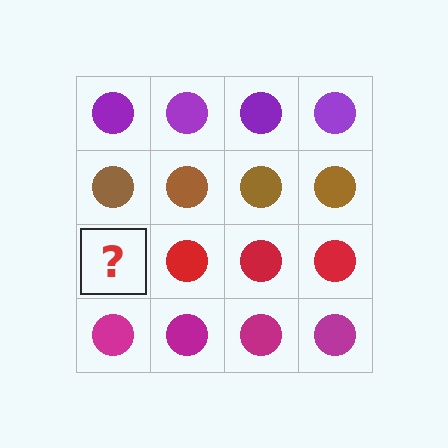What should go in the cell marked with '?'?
The missing cell should contain a red circle.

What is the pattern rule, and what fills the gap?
The rule is that each row has a consistent color. The gap should be filled with a red circle.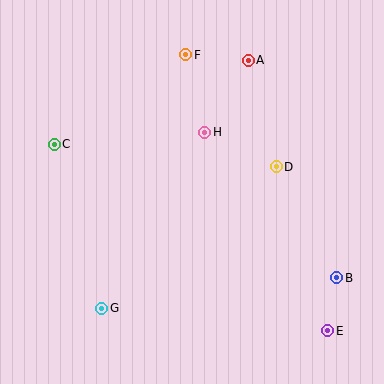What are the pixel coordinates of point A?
Point A is at (248, 60).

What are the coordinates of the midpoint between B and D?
The midpoint between B and D is at (307, 222).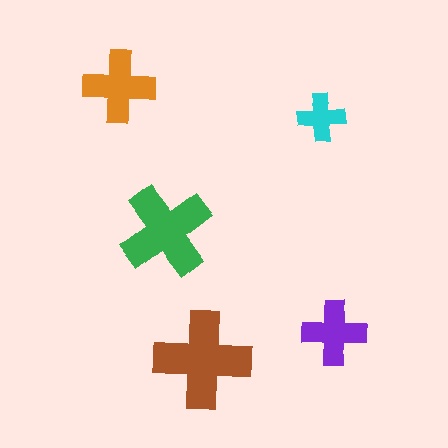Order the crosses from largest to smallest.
the brown one, the green one, the orange one, the purple one, the cyan one.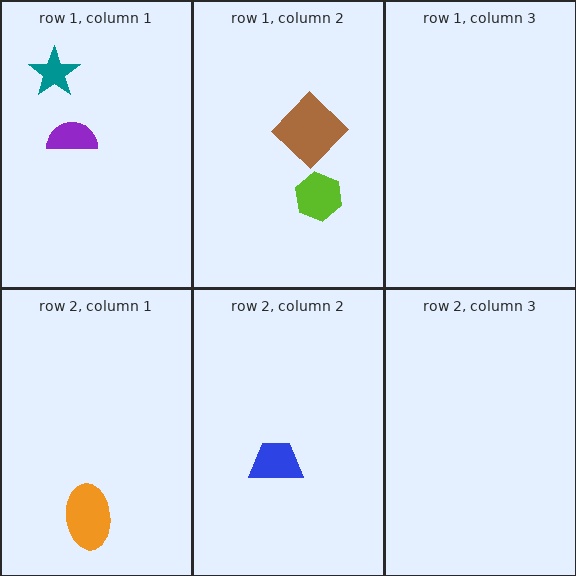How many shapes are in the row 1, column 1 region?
2.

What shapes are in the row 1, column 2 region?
The lime hexagon, the brown diamond.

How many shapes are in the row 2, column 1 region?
1.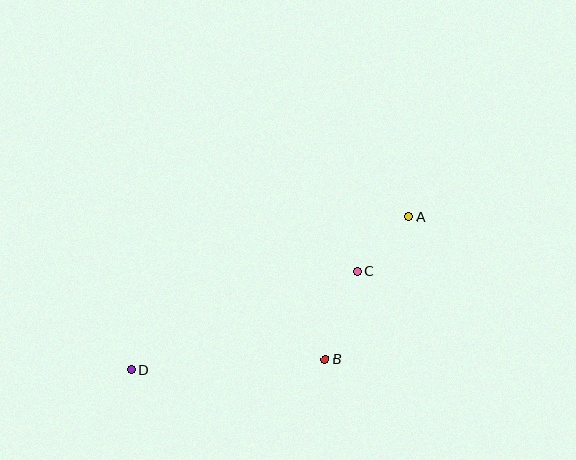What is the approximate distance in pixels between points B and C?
The distance between B and C is approximately 94 pixels.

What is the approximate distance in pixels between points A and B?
The distance between A and B is approximately 165 pixels.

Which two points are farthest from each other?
Points A and D are farthest from each other.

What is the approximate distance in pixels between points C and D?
The distance between C and D is approximately 246 pixels.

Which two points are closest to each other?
Points A and C are closest to each other.